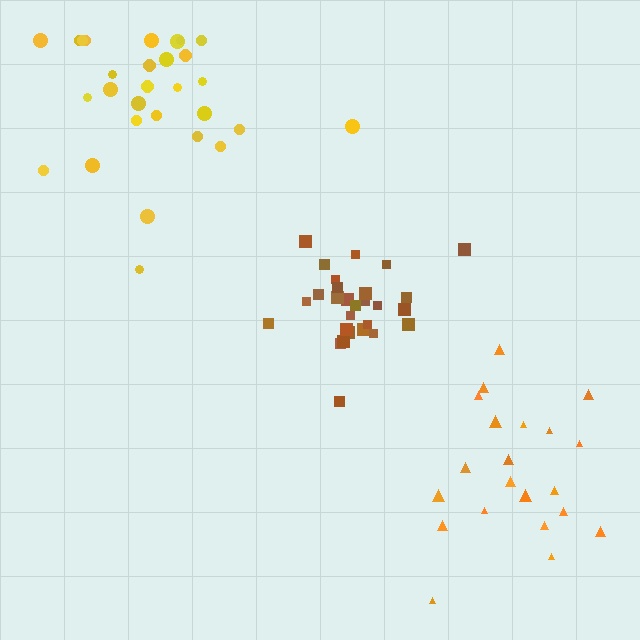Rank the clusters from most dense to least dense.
brown, yellow, orange.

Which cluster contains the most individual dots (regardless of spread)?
Yellow (29).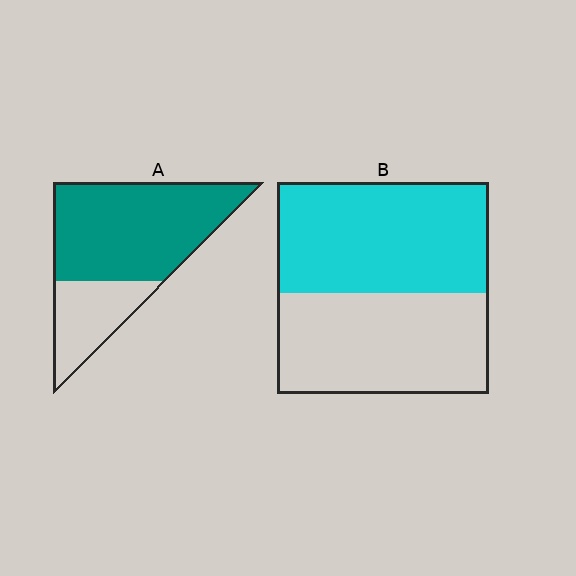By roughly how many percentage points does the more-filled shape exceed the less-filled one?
By roughly 20 percentage points (A over B).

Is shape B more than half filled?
Roughly half.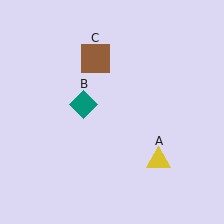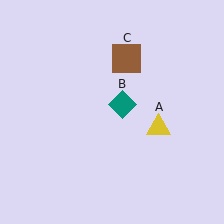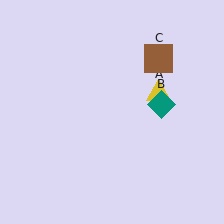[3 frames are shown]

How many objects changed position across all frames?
3 objects changed position: yellow triangle (object A), teal diamond (object B), brown square (object C).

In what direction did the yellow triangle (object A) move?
The yellow triangle (object A) moved up.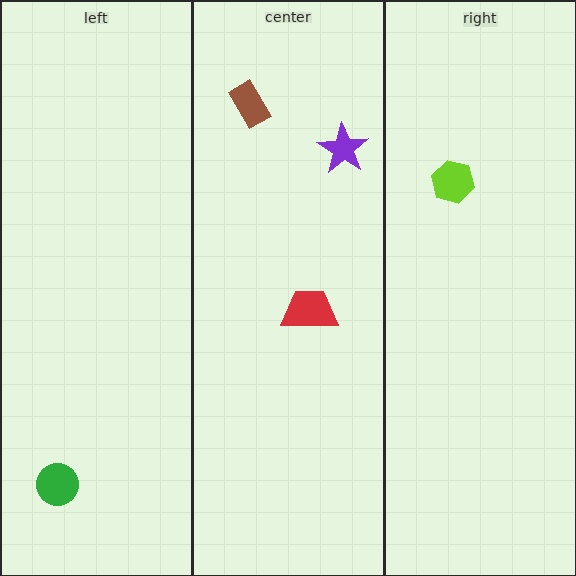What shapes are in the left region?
The green circle.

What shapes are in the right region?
The lime hexagon.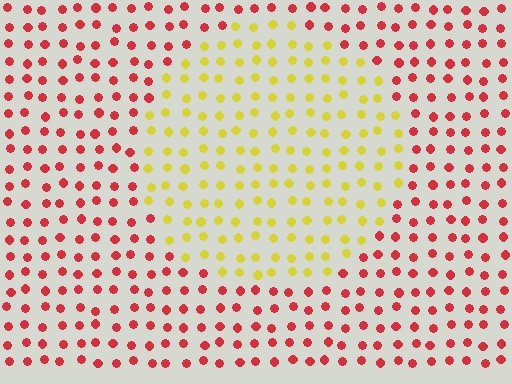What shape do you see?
I see a circle.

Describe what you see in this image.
The image is filled with small red elements in a uniform arrangement. A circle-shaped region is visible where the elements are tinted to a slightly different hue, forming a subtle color boundary.